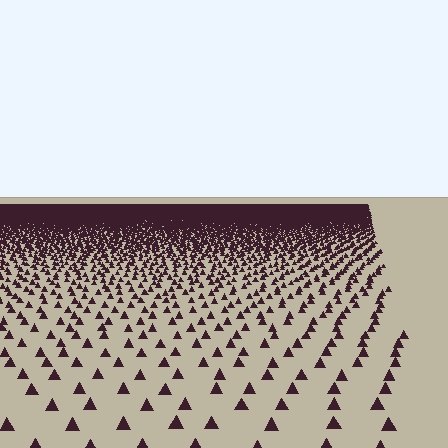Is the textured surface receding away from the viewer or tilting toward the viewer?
The surface is receding away from the viewer. Texture elements get smaller and denser toward the top.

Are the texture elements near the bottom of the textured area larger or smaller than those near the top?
Larger. Near the bottom, elements are closer to the viewer and appear at a bigger on-screen size.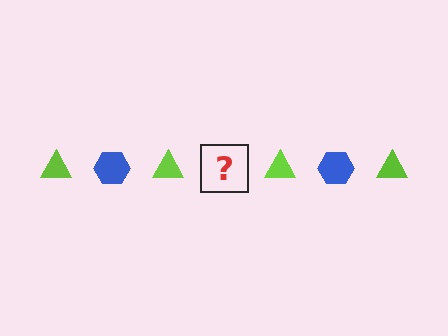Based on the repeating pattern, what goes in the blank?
The blank should be a blue hexagon.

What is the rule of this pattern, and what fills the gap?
The rule is that the pattern alternates between lime triangle and blue hexagon. The gap should be filled with a blue hexagon.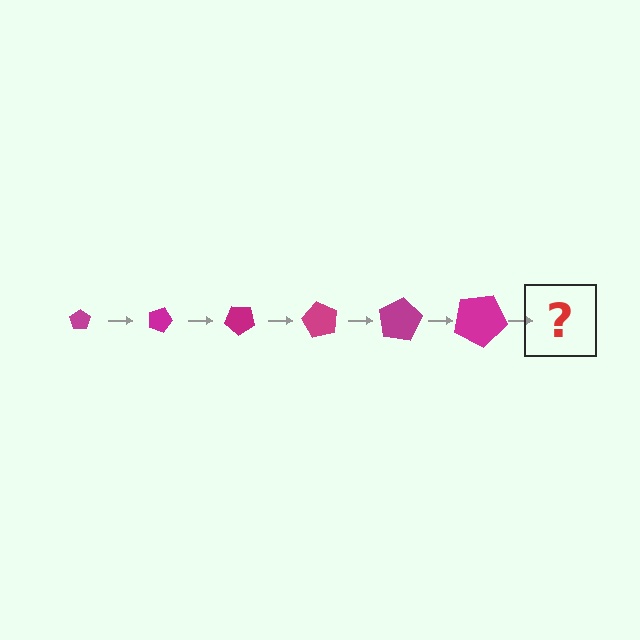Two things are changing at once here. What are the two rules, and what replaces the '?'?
The two rules are that the pentagon grows larger each step and it rotates 20 degrees each step. The '?' should be a pentagon, larger than the previous one and rotated 120 degrees from the start.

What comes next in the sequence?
The next element should be a pentagon, larger than the previous one and rotated 120 degrees from the start.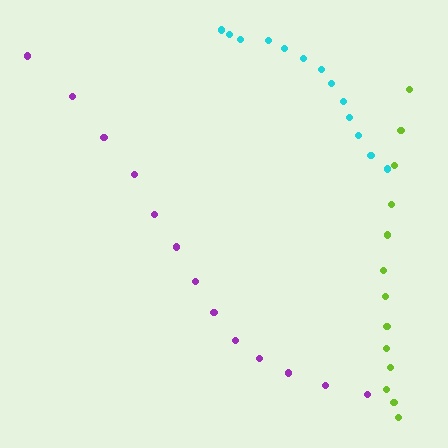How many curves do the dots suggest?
There are 3 distinct paths.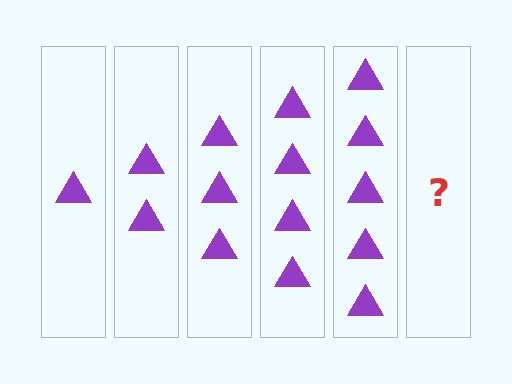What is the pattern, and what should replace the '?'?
The pattern is that each step adds one more triangle. The '?' should be 6 triangles.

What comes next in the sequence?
The next element should be 6 triangles.